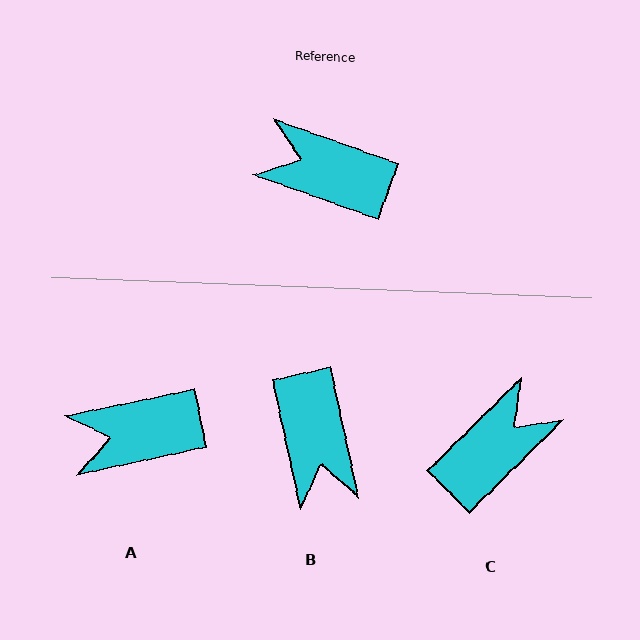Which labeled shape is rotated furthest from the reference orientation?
B, about 122 degrees away.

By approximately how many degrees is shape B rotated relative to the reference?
Approximately 122 degrees counter-clockwise.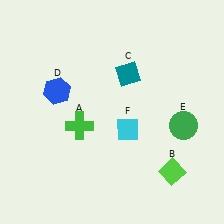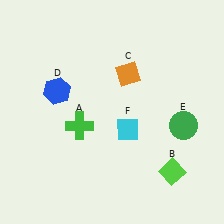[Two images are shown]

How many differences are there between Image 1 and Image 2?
There is 1 difference between the two images.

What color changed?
The diamond (C) changed from teal in Image 1 to orange in Image 2.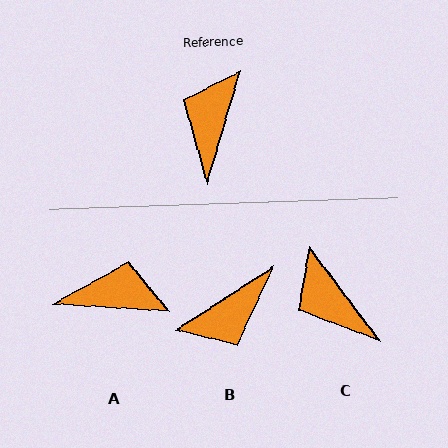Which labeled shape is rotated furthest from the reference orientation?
B, about 139 degrees away.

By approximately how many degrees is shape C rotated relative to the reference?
Approximately 53 degrees counter-clockwise.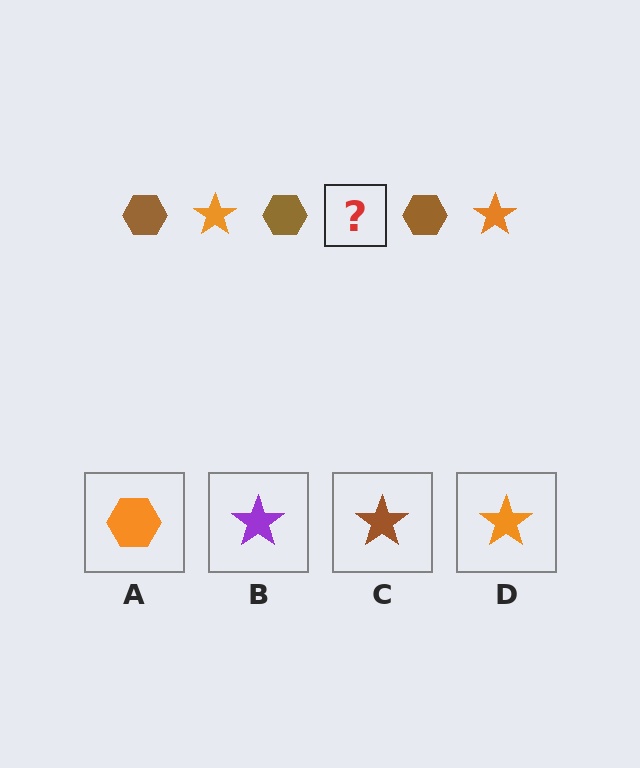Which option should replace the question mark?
Option D.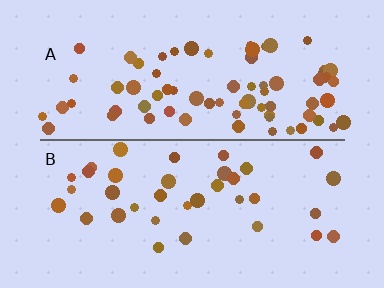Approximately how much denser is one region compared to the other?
Approximately 2.1× — region A over region B.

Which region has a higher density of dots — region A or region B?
A (the top).